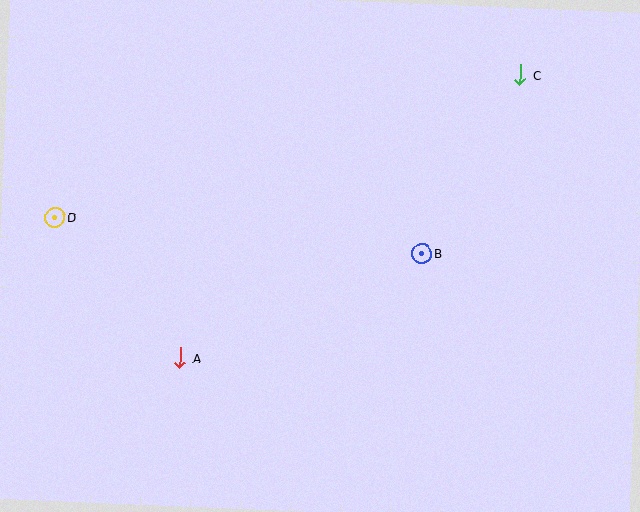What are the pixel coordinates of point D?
Point D is at (55, 217).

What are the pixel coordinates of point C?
Point C is at (520, 75).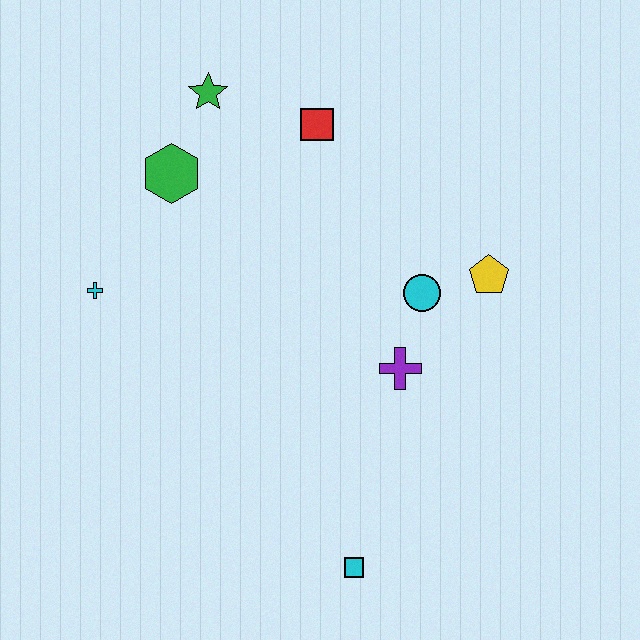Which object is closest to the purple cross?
The cyan circle is closest to the purple cross.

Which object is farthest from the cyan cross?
The yellow pentagon is farthest from the cyan cross.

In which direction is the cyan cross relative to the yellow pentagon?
The cyan cross is to the left of the yellow pentagon.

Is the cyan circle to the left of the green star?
No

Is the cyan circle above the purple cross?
Yes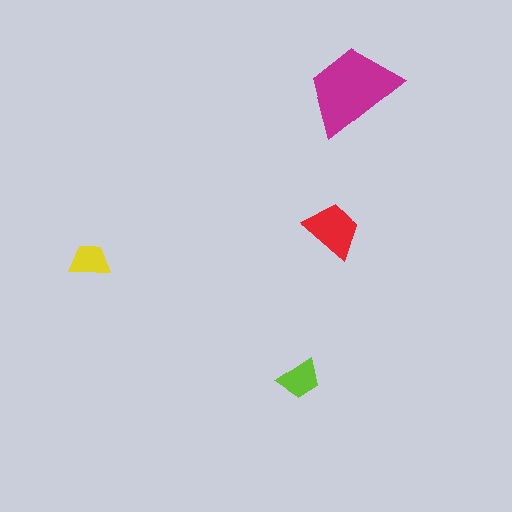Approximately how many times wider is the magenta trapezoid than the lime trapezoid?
About 2 times wider.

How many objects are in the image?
There are 4 objects in the image.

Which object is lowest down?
The lime trapezoid is bottommost.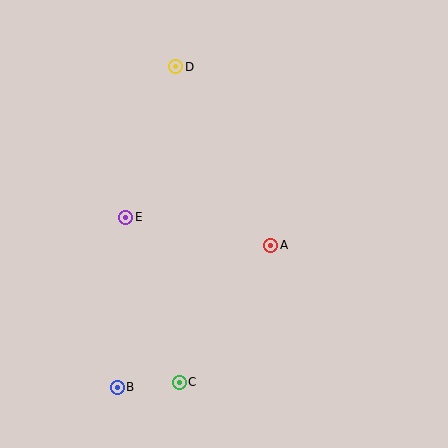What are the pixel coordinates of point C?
Point C is at (179, 382).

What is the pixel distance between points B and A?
The distance between B and A is 209 pixels.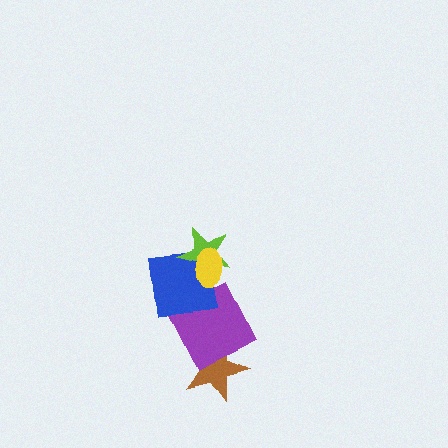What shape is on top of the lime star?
The yellow ellipse is on top of the lime star.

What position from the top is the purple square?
The purple square is 4th from the top.